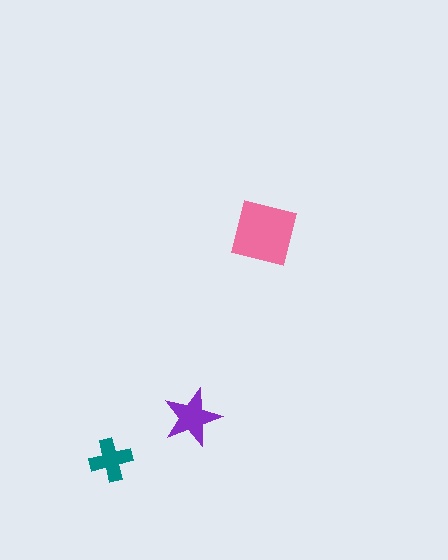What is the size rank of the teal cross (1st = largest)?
3rd.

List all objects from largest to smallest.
The pink square, the purple star, the teal cross.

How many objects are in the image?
There are 3 objects in the image.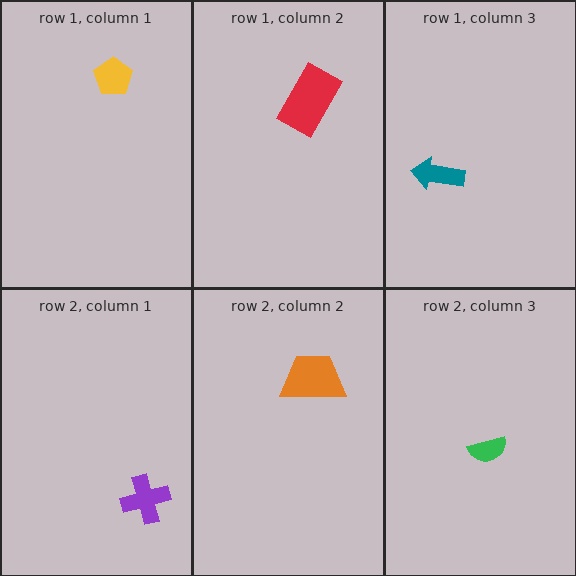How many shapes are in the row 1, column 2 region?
1.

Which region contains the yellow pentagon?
The row 1, column 1 region.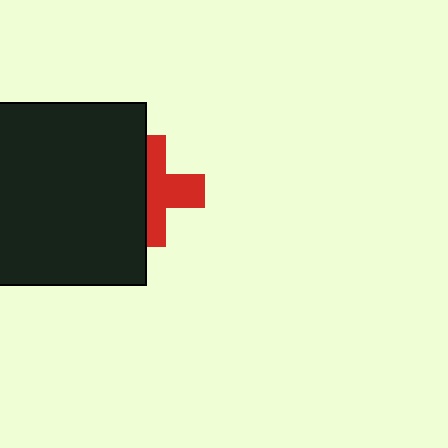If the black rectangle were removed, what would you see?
You would see the complete red cross.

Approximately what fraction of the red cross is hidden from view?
Roughly 48% of the red cross is hidden behind the black rectangle.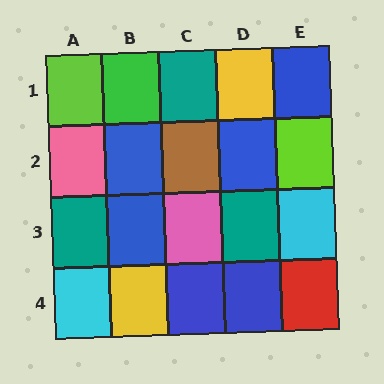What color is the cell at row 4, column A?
Cyan.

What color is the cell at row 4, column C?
Blue.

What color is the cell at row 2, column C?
Brown.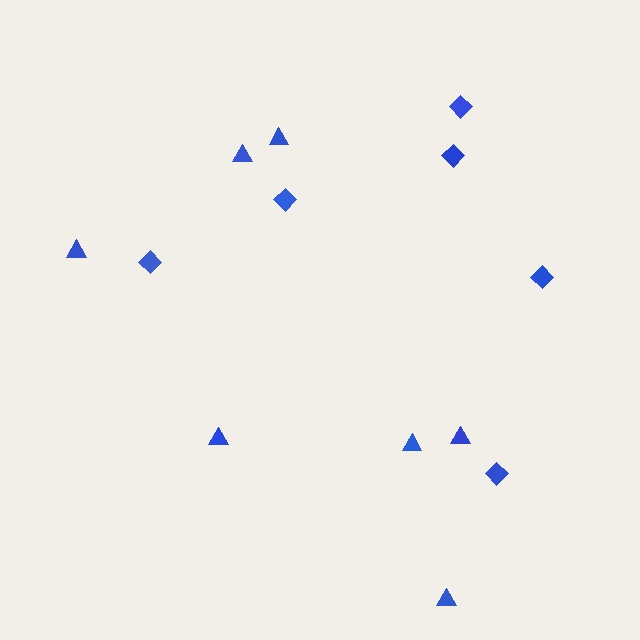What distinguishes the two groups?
There are 2 groups: one group of triangles (7) and one group of diamonds (6).